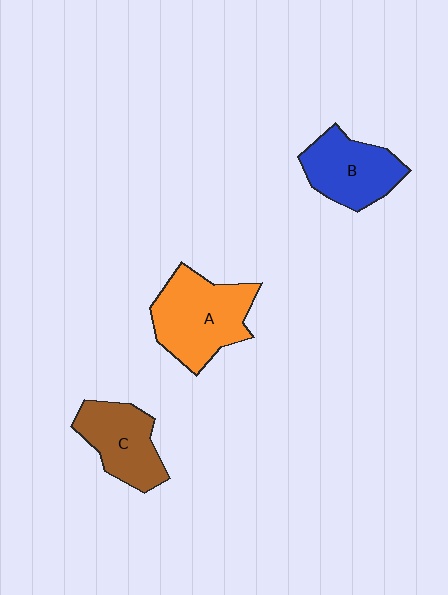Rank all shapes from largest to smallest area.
From largest to smallest: A (orange), B (blue), C (brown).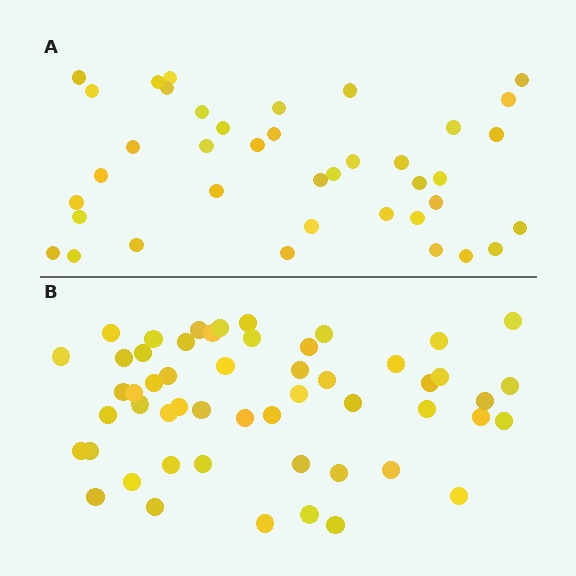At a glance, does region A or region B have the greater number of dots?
Region B (the bottom region) has more dots.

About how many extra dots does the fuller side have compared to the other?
Region B has approximately 15 more dots than region A.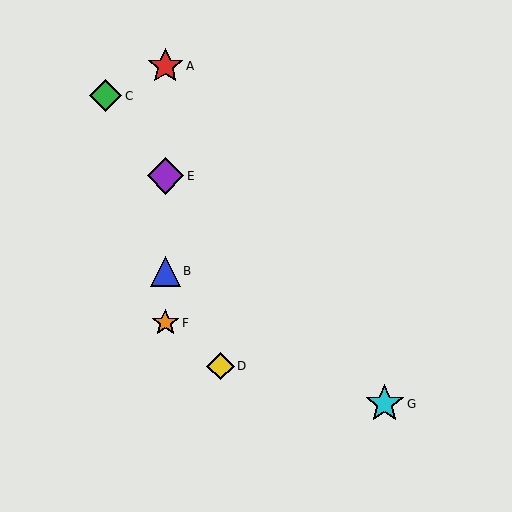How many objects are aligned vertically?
4 objects (A, B, E, F) are aligned vertically.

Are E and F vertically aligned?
Yes, both are at x≈165.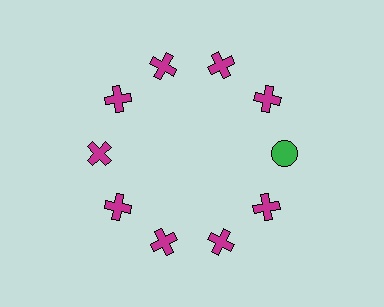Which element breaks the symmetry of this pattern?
The green circle at roughly the 3 o'clock position breaks the symmetry. All other shapes are magenta crosses.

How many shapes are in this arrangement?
There are 10 shapes arranged in a ring pattern.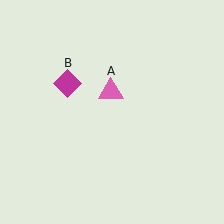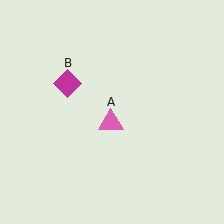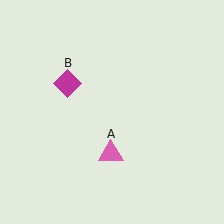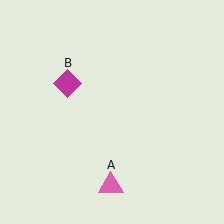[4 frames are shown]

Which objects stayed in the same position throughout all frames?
Magenta diamond (object B) remained stationary.